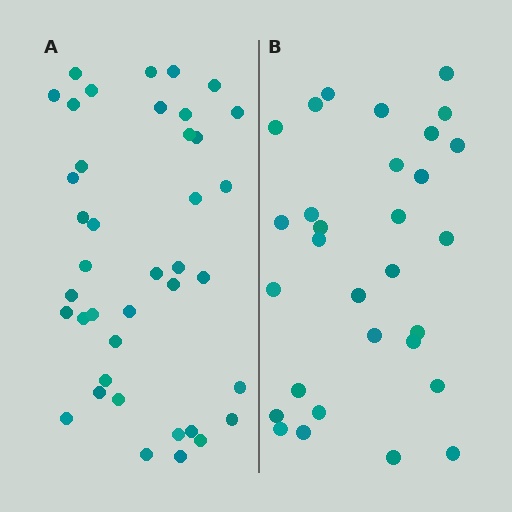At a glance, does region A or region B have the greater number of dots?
Region A (the left region) has more dots.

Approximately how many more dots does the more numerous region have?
Region A has roughly 10 or so more dots than region B.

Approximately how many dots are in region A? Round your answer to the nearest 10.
About 40 dots.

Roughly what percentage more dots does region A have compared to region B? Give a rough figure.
About 35% more.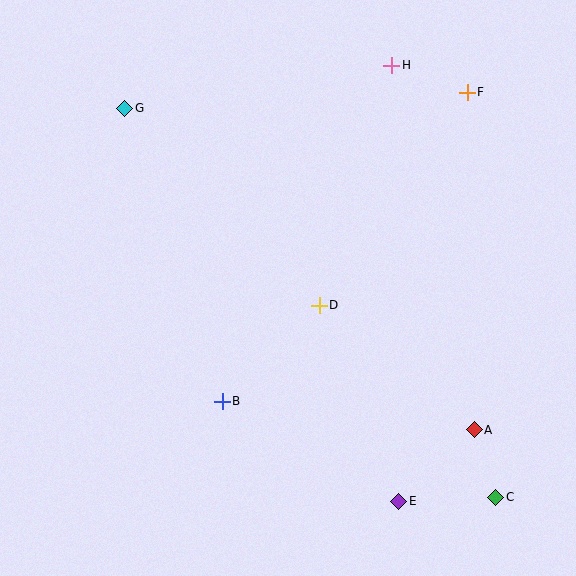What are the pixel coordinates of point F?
Point F is at (467, 92).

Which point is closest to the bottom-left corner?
Point B is closest to the bottom-left corner.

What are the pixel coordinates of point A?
Point A is at (474, 430).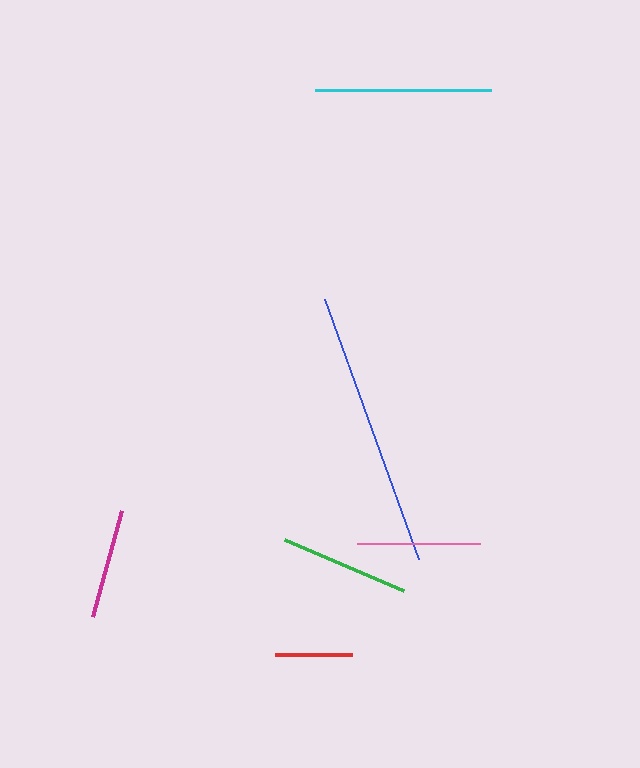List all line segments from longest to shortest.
From longest to shortest: blue, cyan, green, pink, magenta, red.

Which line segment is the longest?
The blue line is the longest at approximately 276 pixels.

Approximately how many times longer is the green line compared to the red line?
The green line is approximately 1.7 times the length of the red line.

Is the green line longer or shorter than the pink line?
The green line is longer than the pink line.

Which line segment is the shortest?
The red line is the shortest at approximately 77 pixels.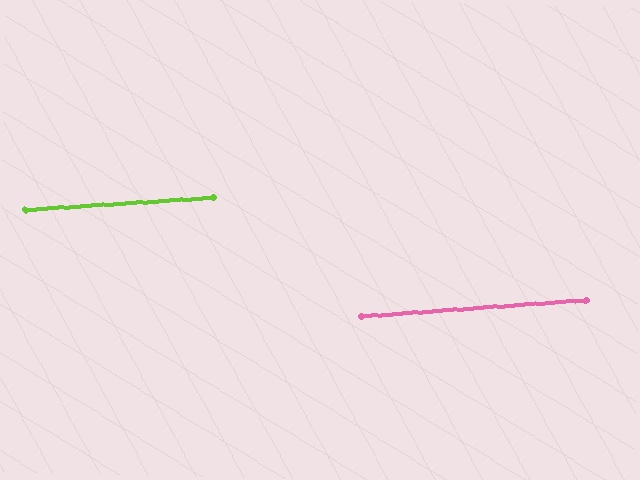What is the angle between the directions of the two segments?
Approximately 1 degree.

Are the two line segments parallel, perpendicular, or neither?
Parallel — their directions differ by only 0.5°.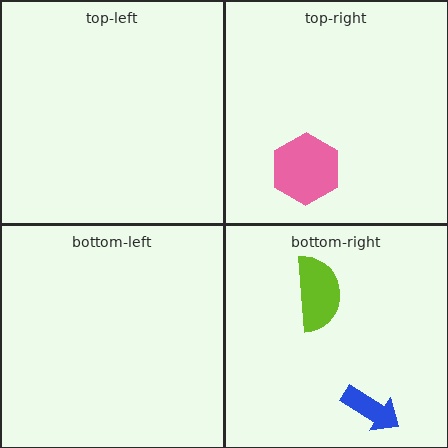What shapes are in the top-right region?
The pink hexagon.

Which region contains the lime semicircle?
The bottom-right region.